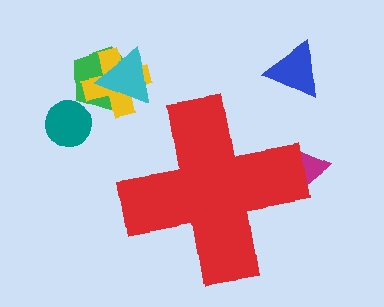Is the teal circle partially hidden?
No, the teal circle is fully visible.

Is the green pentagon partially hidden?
No, the green pentagon is fully visible.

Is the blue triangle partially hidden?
No, the blue triangle is fully visible.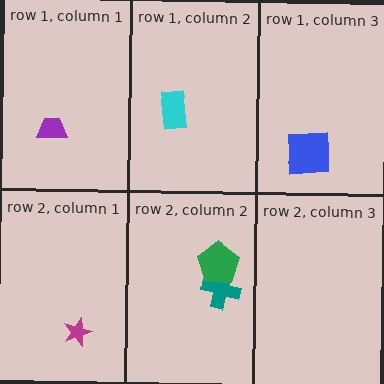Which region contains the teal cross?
The row 2, column 2 region.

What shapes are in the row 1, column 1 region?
The purple trapezoid.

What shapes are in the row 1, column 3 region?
The blue square.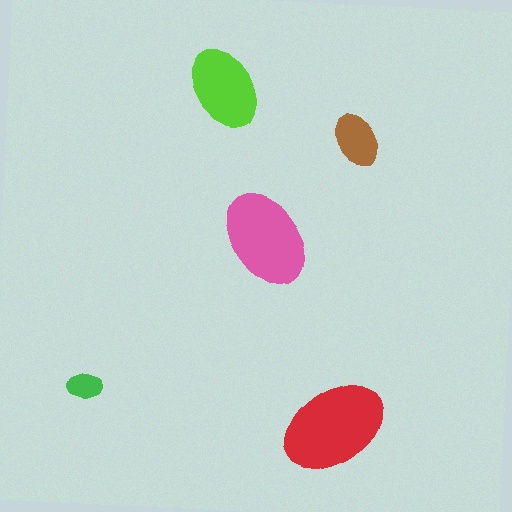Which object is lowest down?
The red ellipse is bottommost.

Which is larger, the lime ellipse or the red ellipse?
The red one.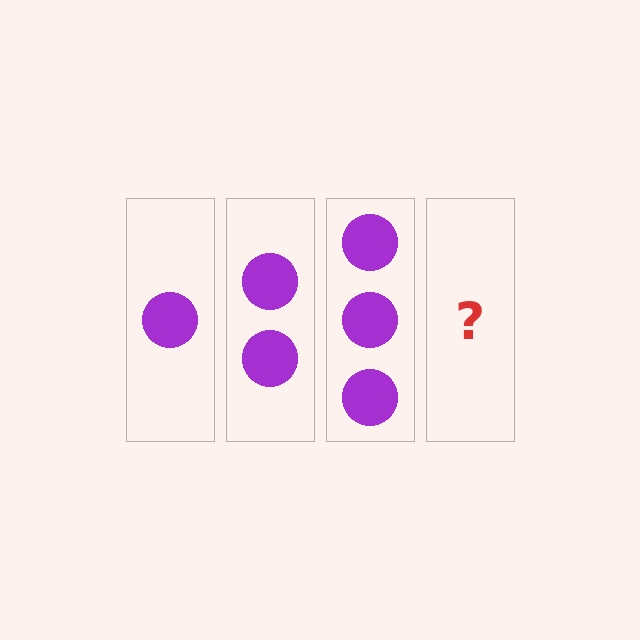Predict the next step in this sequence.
The next step is 4 circles.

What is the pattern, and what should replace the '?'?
The pattern is that each step adds one more circle. The '?' should be 4 circles.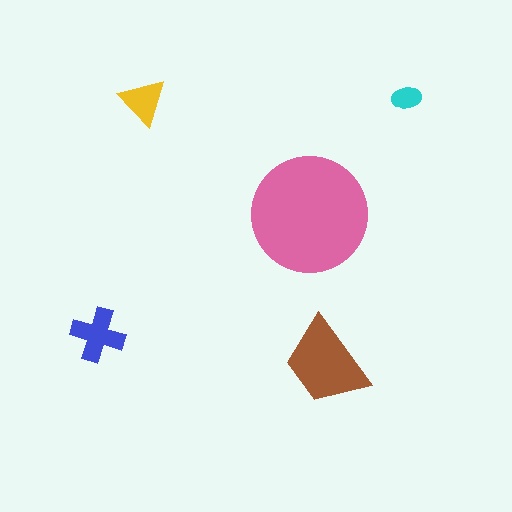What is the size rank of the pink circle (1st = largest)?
1st.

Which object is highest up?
The cyan ellipse is topmost.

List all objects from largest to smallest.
The pink circle, the brown trapezoid, the blue cross, the yellow triangle, the cyan ellipse.